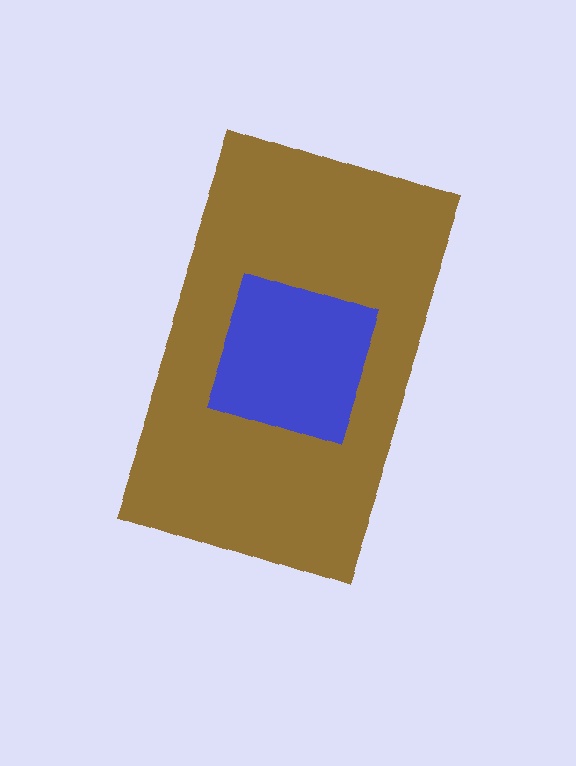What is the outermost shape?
The brown rectangle.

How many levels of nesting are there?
2.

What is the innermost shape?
The blue diamond.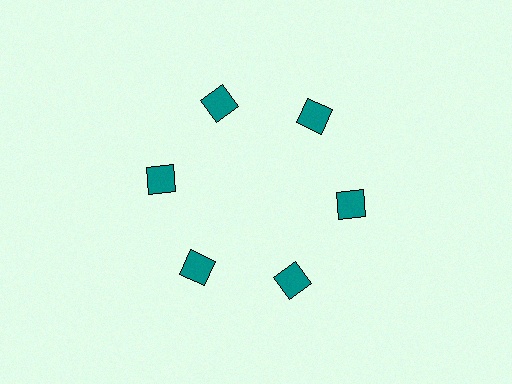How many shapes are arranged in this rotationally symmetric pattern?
There are 6 shapes, arranged in 6 groups of 1.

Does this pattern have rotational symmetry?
Yes, this pattern has 6-fold rotational symmetry. It looks the same after rotating 60 degrees around the center.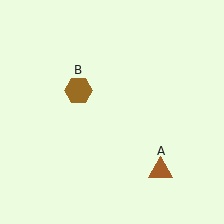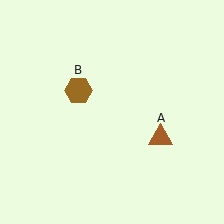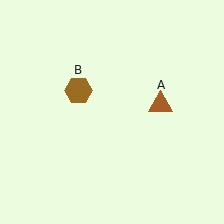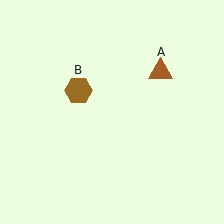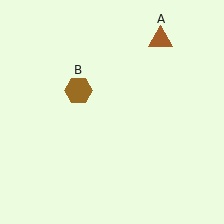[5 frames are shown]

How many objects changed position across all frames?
1 object changed position: brown triangle (object A).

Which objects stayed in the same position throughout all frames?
Brown hexagon (object B) remained stationary.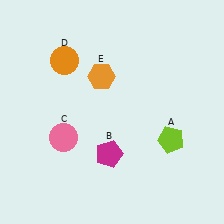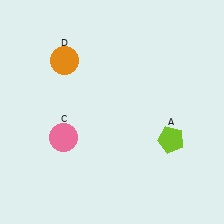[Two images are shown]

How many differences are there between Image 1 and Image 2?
There are 2 differences between the two images.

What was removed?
The magenta pentagon (B), the orange hexagon (E) were removed in Image 2.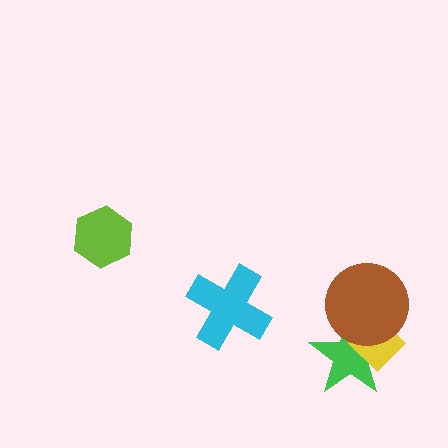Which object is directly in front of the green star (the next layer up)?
The yellow diamond is directly in front of the green star.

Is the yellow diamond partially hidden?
Yes, it is partially covered by another shape.